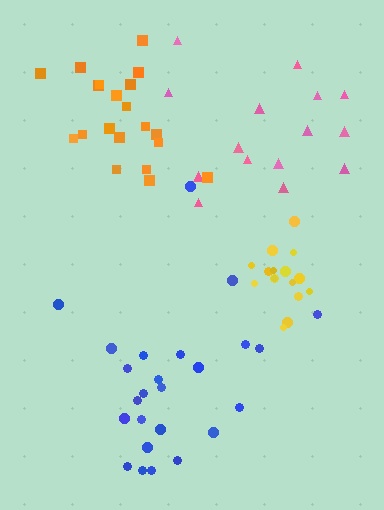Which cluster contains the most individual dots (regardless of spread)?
Blue (25).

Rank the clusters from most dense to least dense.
yellow, orange, blue, pink.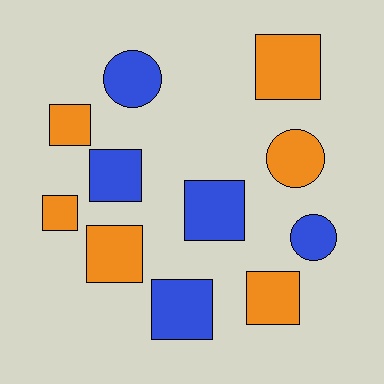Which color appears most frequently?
Orange, with 6 objects.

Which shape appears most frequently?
Square, with 8 objects.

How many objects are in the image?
There are 11 objects.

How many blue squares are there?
There are 3 blue squares.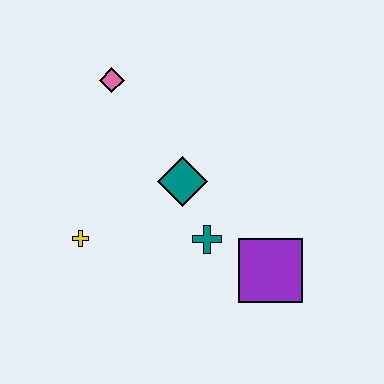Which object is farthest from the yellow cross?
The purple square is farthest from the yellow cross.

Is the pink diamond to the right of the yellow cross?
Yes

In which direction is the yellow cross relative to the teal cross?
The yellow cross is to the left of the teal cross.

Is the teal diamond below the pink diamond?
Yes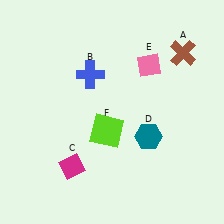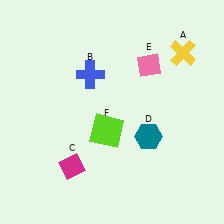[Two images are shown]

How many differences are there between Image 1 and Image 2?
There is 1 difference between the two images.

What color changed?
The cross (A) changed from brown in Image 1 to yellow in Image 2.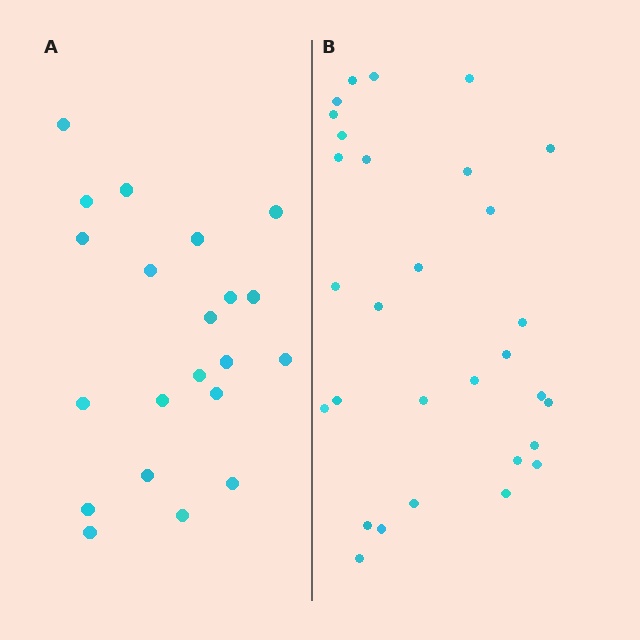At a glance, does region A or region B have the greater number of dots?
Region B (the right region) has more dots.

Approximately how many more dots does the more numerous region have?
Region B has roughly 8 or so more dots than region A.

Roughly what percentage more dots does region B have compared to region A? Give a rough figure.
About 45% more.